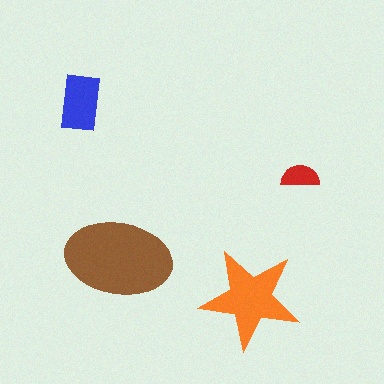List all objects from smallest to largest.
The red semicircle, the blue rectangle, the orange star, the brown ellipse.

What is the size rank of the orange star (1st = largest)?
2nd.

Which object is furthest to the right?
The red semicircle is rightmost.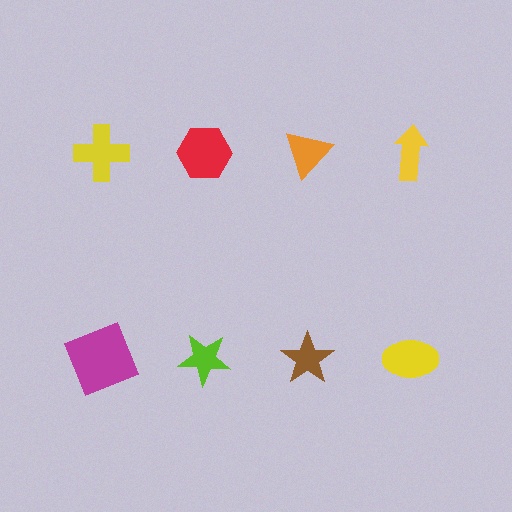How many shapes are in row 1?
4 shapes.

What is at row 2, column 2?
A lime star.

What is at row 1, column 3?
An orange triangle.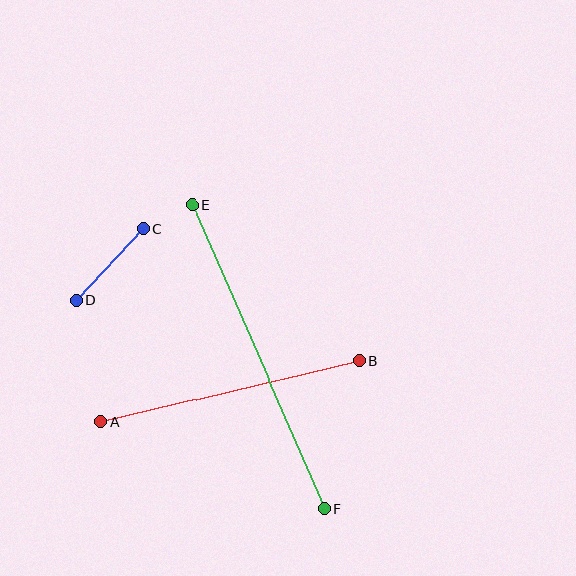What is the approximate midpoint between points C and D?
The midpoint is at approximately (110, 264) pixels.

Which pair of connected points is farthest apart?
Points E and F are farthest apart.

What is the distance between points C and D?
The distance is approximately 98 pixels.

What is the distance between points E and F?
The distance is approximately 331 pixels.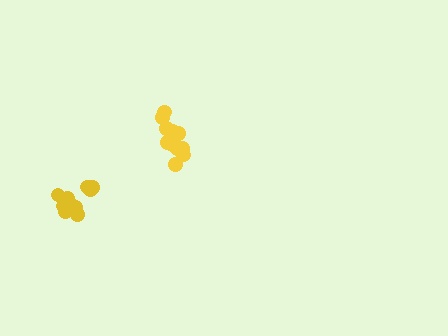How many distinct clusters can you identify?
There are 2 distinct clusters.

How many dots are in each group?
Group 1: 11 dots, Group 2: 10 dots (21 total).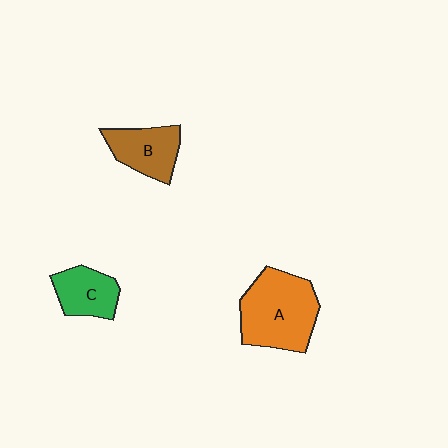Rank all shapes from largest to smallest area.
From largest to smallest: A (orange), B (brown), C (green).